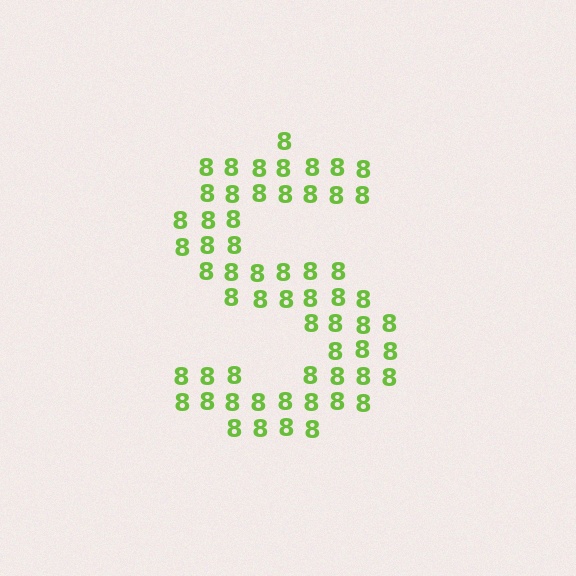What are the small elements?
The small elements are digit 8's.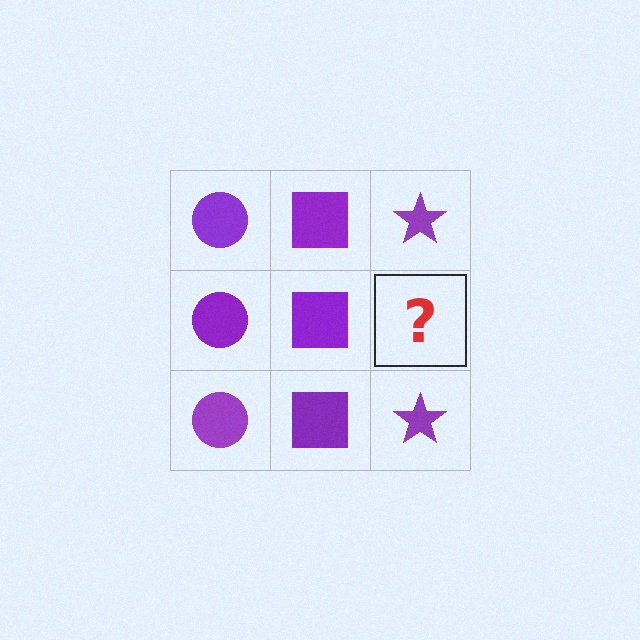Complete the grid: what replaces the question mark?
The question mark should be replaced with a purple star.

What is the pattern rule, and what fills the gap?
The rule is that each column has a consistent shape. The gap should be filled with a purple star.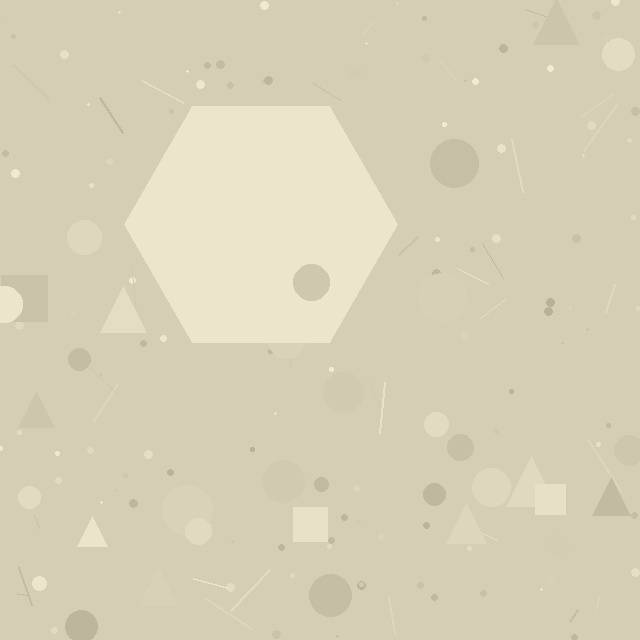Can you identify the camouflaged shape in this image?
The camouflaged shape is a hexagon.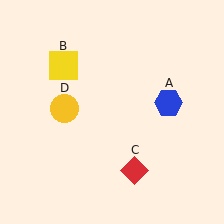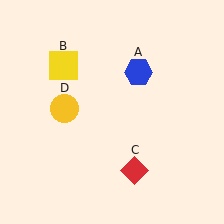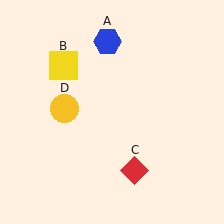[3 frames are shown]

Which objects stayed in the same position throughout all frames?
Yellow square (object B) and red diamond (object C) and yellow circle (object D) remained stationary.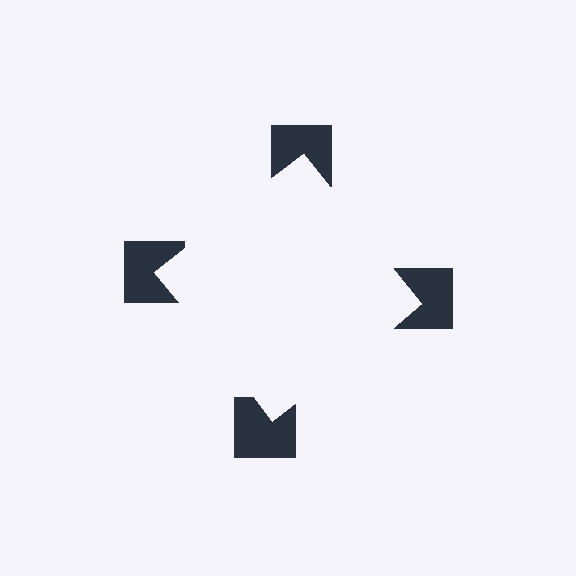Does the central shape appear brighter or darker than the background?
It typically appears slightly brighter than the background, even though no actual brightness change is drawn.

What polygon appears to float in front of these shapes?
An illusory square — its edges are inferred from the aligned wedge cuts in the notched squares, not physically drawn.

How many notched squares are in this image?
There are 4 — one at each vertex of the illusory square.